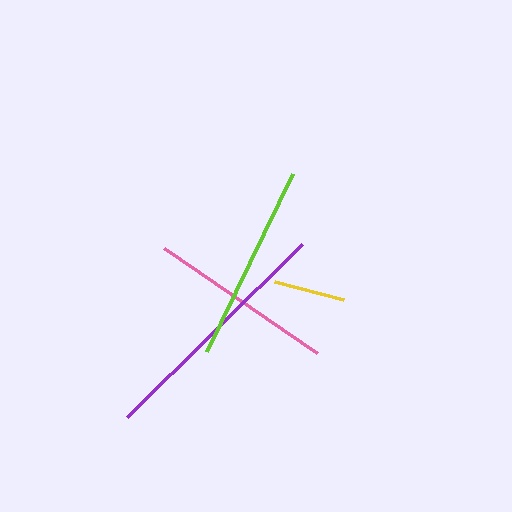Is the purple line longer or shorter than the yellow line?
The purple line is longer than the yellow line.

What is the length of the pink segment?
The pink segment is approximately 185 pixels long.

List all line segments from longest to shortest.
From longest to shortest: purple, lime, pink, yellow.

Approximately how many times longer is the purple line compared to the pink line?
The purple line is approximately 1.3 times the length of the pink line.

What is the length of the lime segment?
The lime segment is approximately 197 pixels long.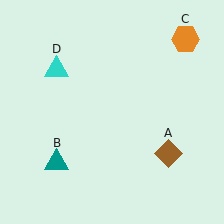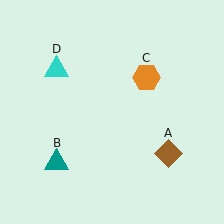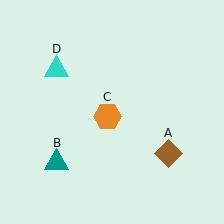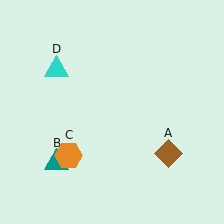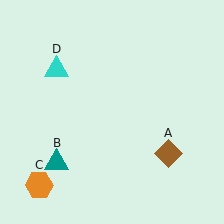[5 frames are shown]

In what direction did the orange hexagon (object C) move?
The orange hexagon (object C) moved down and to the left.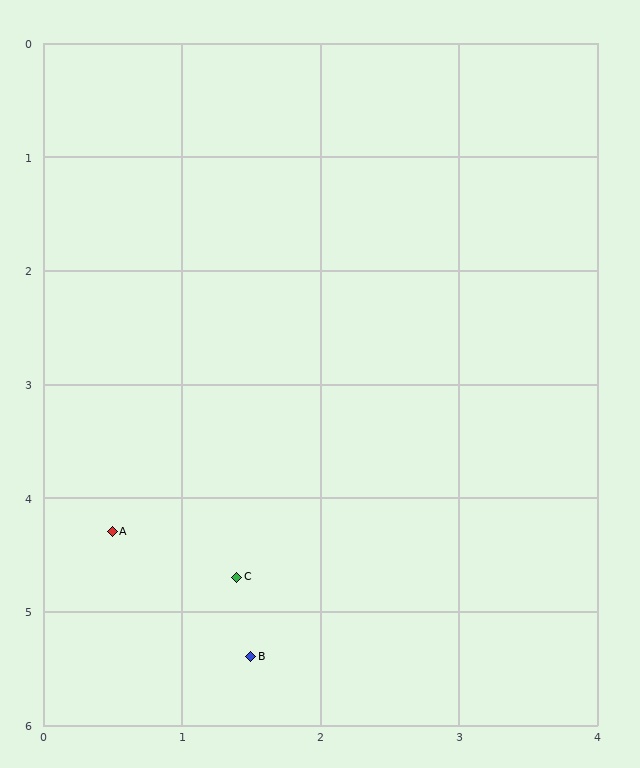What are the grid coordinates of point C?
Point C is at approximately (1.4, 4.7).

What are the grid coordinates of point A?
Point A is at approximately (0.5, 4.3).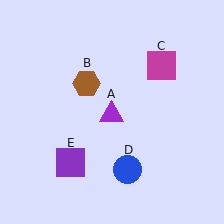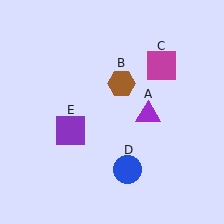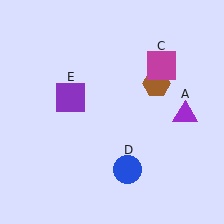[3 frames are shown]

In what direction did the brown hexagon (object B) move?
The brown hexagon (object B) moved right.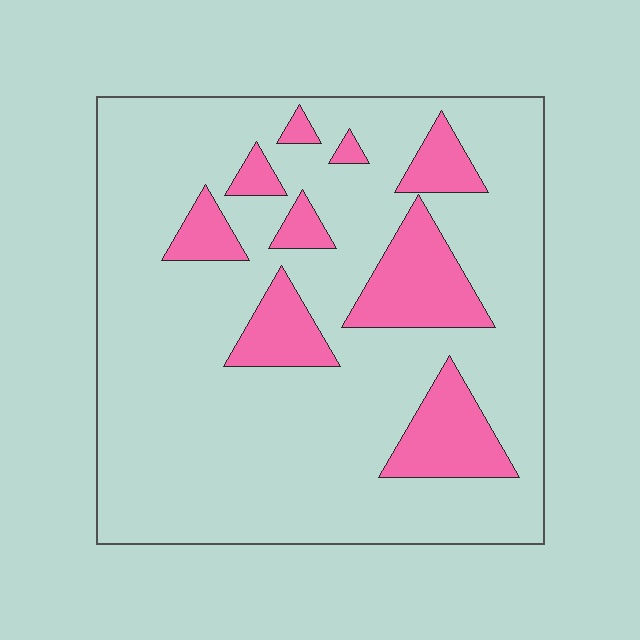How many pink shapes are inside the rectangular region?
9.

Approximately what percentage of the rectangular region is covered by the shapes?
Approximately 20%.